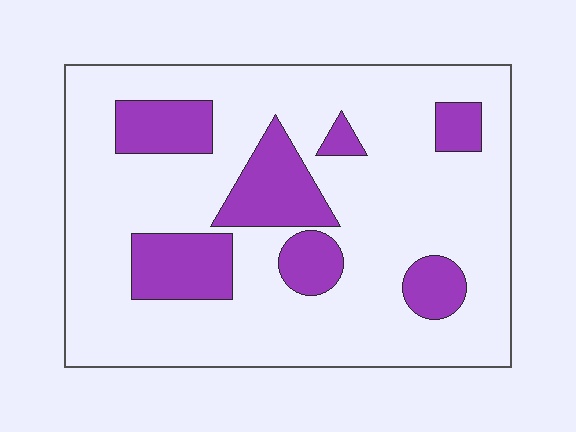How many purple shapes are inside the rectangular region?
7.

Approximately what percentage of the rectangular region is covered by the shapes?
Approximately 20%.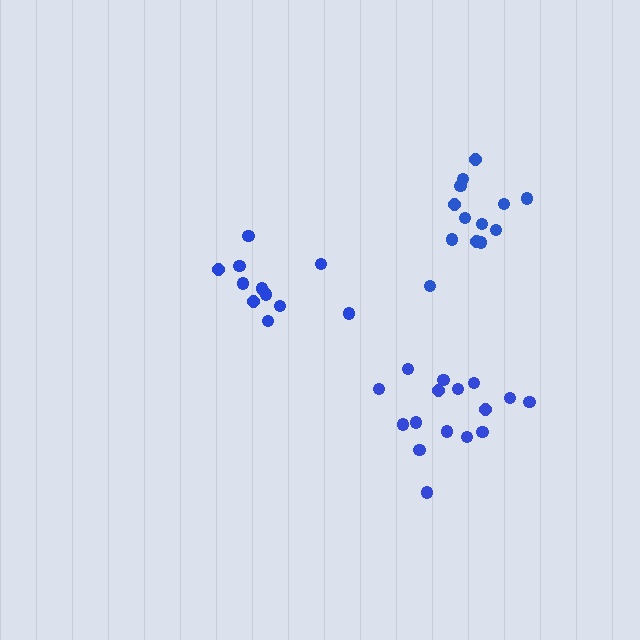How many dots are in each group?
Group 1: 13 dots, Group 2: 12 dots, Group 3: 16 dots (41 total).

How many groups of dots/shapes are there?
There are 3 groups.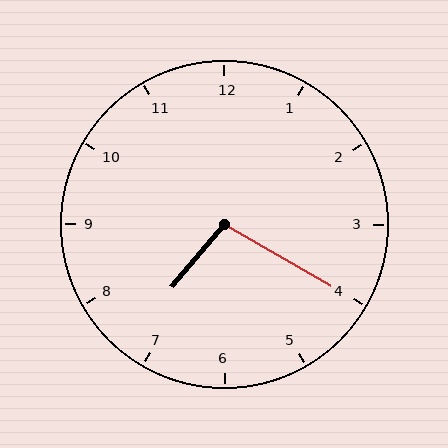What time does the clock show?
7:20.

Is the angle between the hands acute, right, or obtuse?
It is obtuse.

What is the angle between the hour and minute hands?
Approximately 100 degrees.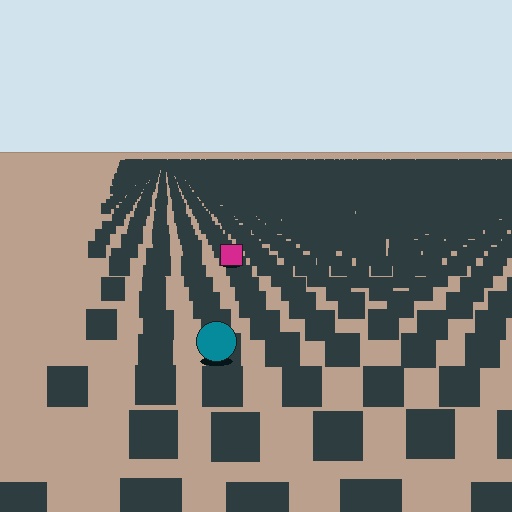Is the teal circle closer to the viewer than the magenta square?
Yes. The teal circle is closer — you can tell from the texture gradient: the ground texture is coarser near it.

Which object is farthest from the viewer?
The magenta square is farthest from the viewer. It appears smaller and the ground texture around it is denser.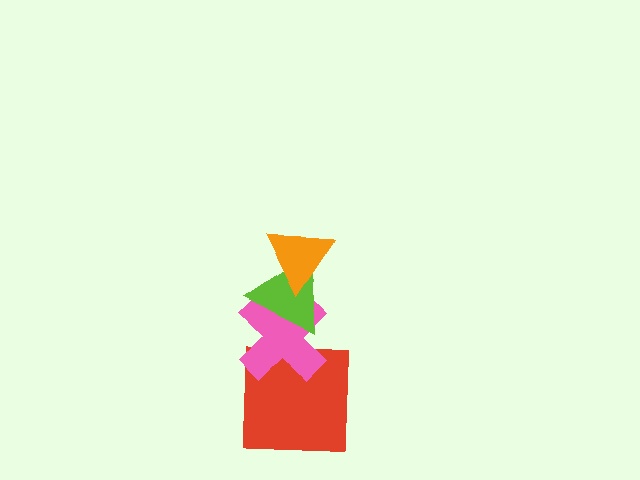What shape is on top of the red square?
The pink cross is on top of the red square.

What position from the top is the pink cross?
The pink cross is 3rd from the top.